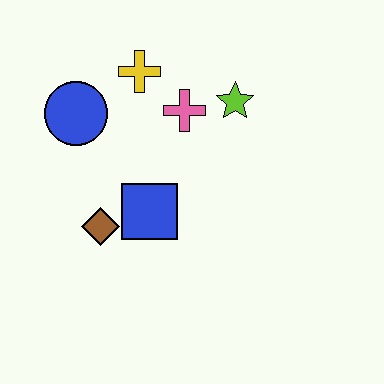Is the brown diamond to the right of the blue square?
No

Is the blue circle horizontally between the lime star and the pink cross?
No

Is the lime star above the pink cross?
Yes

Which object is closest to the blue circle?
The yellow cross is closest to the blue circle.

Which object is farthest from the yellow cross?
The brown diamond is farthest from the yellow cross.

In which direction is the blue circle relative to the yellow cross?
The blue circle is to the left of the yellow cross.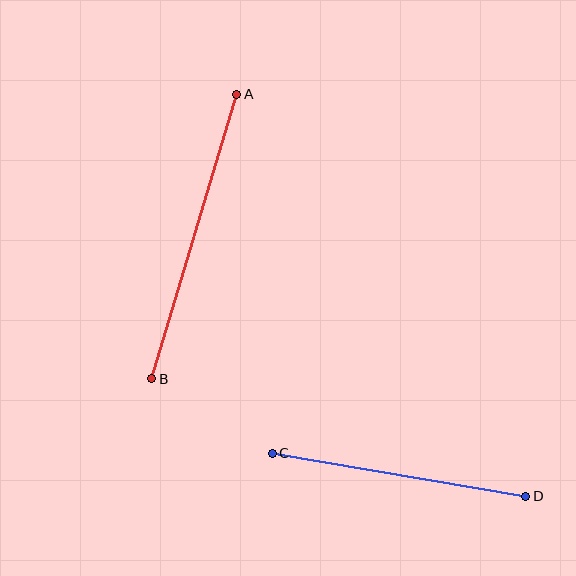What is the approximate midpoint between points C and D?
The midpoint is at approximately (399, 475) pixels.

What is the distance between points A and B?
The distance is approximately 297 pixels.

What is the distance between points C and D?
The distance is approximately 257 pixels.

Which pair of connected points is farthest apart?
Points A and B are farthest apart.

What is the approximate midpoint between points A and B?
The midpoint is at approximately (194, 237) pixels.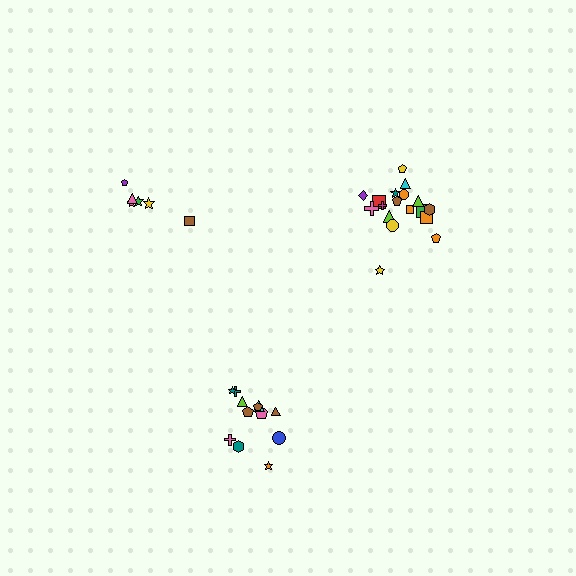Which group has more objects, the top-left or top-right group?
The top-right group.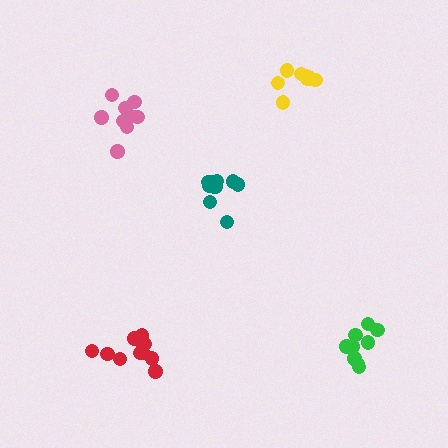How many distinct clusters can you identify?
There are 5 distinct clusters.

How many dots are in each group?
Group 1: 9 dots, Group 2: 10 dots, Group 3: 11 dots, Group 4: 9 dots, Group 5: 9 dots (48 total).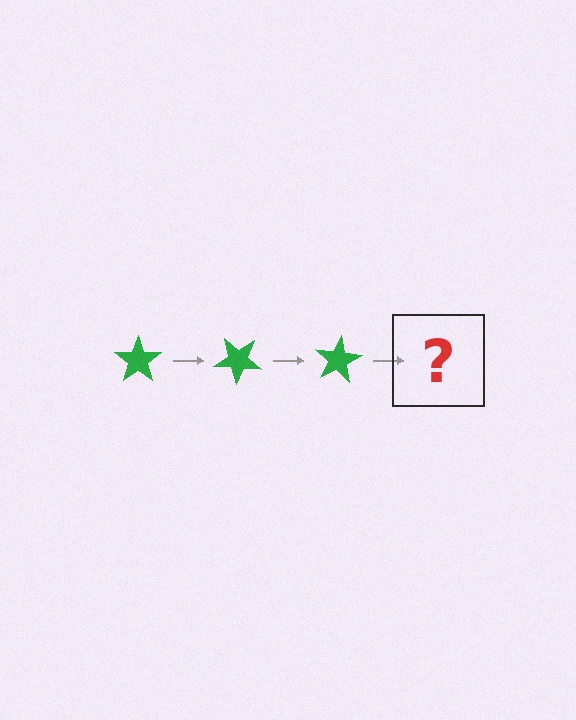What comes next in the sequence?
The next element should be a green star rotated 120 degrees.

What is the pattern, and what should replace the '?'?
The pattern is that the star rotates 40 degrees each step. The '?' should be a green star rotated 120 degrees.